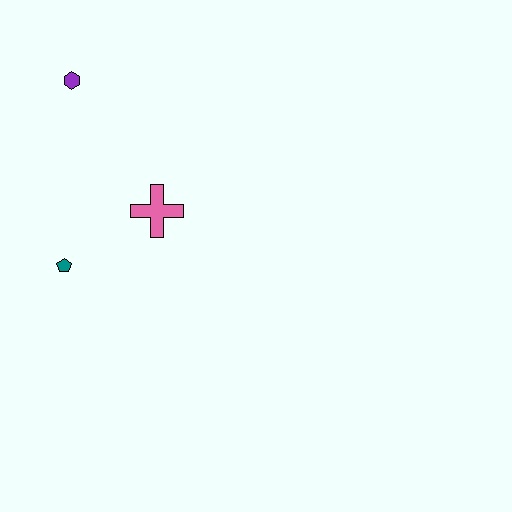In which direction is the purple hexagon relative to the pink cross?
The purple hexagon is above the pink cross.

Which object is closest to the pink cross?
The teal pentagon is closest to the pink cross.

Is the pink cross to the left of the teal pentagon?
No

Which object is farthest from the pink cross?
The purple hexagon is farthest from the pink cross.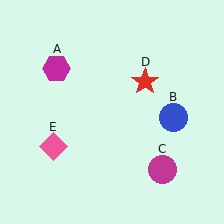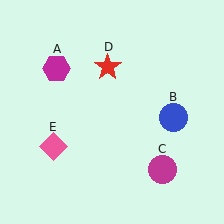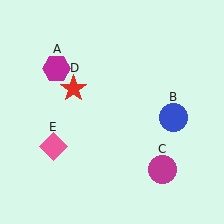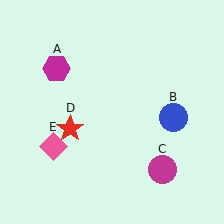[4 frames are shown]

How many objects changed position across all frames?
1 object changed position: red star (object D).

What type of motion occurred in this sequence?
The red star (object D) rotated counterclockwise around the center of the scene.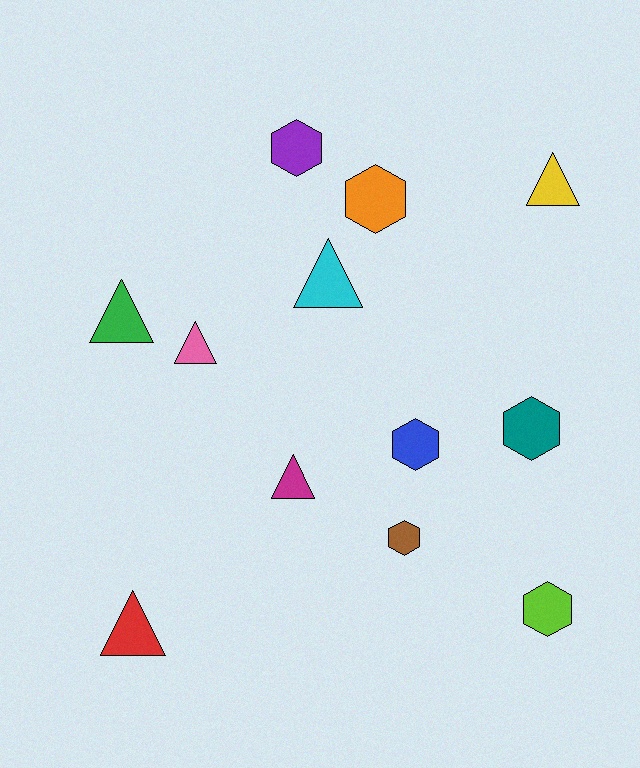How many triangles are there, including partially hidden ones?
There are 6 triangles.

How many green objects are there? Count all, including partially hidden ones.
There is 1 green object.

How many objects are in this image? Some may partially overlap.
There are 12 objects.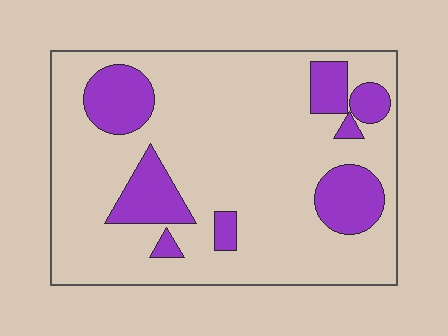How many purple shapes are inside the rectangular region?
8.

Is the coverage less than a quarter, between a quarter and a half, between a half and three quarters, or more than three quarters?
Less than a quarter.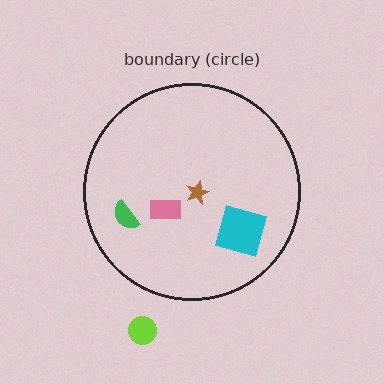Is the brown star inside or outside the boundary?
Inside.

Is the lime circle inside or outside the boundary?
Outside.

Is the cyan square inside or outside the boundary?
Inside.